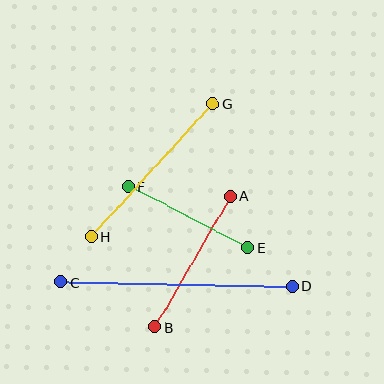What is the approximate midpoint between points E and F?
The midpoint is at approximately (188, 217) pixels.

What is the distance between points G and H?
The distance is approximately 180 pixels.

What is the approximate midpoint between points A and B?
The midpoint is at approximately (193, 262) pixels.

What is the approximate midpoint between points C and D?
The midpoint is at approximately (177, 284) pixels.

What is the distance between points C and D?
The distance is approximately 231 pixels.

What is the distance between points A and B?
The distance is approximately 151 pixels.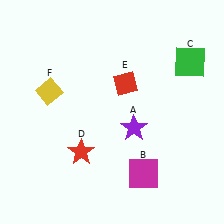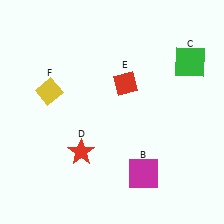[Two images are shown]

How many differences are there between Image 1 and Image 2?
There is 1 difference between the two images.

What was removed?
The purple star (A) was removed in Image 2.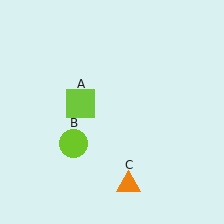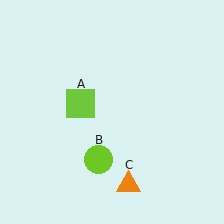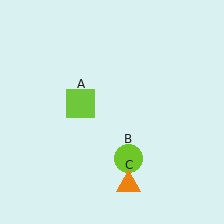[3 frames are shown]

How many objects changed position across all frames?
1 object changed position: lime circle (object B).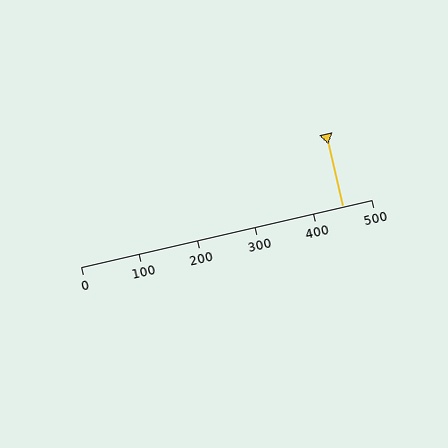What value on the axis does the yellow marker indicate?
The marker indicates approximately 450.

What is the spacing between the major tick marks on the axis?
The major ticks are spaced 100 apart.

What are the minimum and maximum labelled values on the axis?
The axis runs from 0 to 500.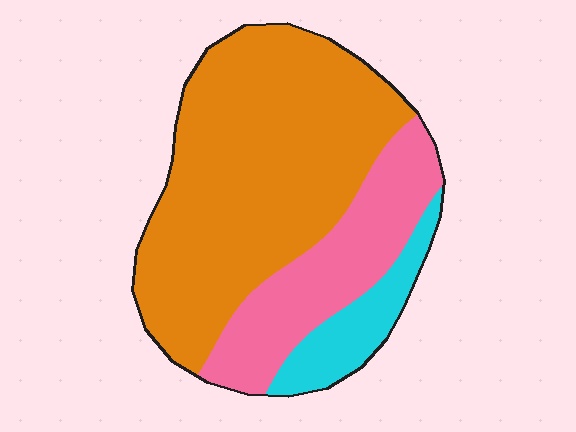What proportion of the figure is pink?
Pink takes up between a quarter and a half of the figure.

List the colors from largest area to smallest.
From largest to smallest: orange, pink, cyan.